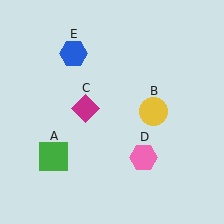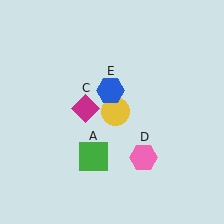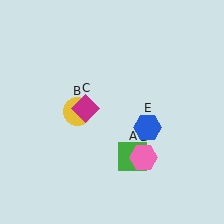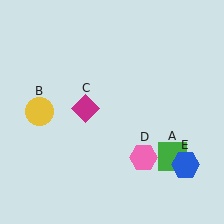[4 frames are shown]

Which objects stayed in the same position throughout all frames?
Magenta diamond (object C) and pink hexagon (object D) remained stationary.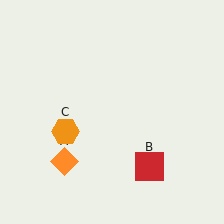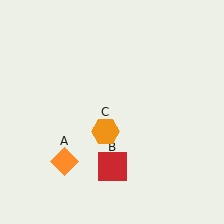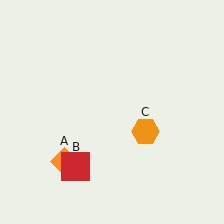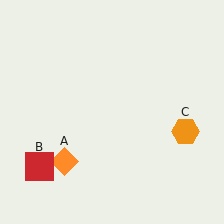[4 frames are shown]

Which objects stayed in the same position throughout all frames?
Orange diamond (object A) remained stationary.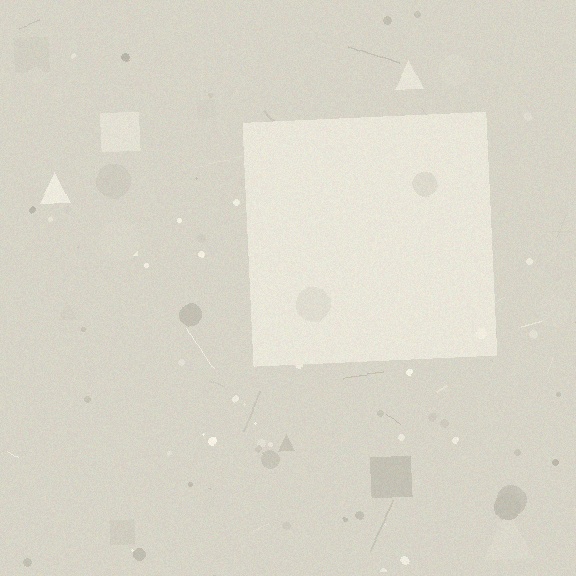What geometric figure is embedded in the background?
A square is embedded in the background.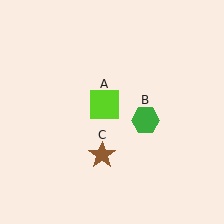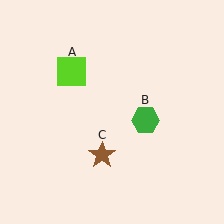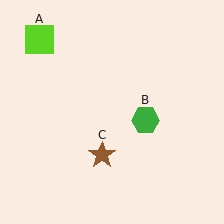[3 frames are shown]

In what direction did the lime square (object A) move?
The lime square (object A) moved up and to the left.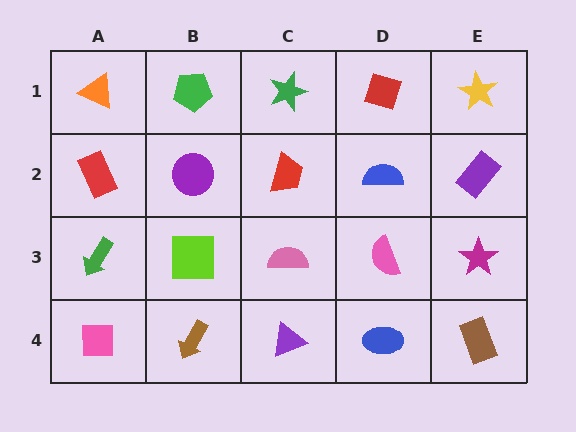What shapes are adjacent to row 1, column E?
A purple rectangle (row 2, column E), a red diamond (row 1, column D).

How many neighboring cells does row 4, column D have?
3.